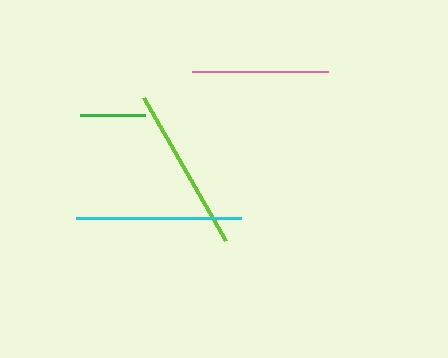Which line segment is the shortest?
The green line is the shortest at approximately 65 pixels.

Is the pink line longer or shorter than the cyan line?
The cyan line is longer than the pink line.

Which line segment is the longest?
The cyan line is the longest at approximately 165 pixels.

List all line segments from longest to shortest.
From longest to shortest: cyan, lime, pink, green.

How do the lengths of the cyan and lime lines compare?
The cyan and lime lines are approximately the same length.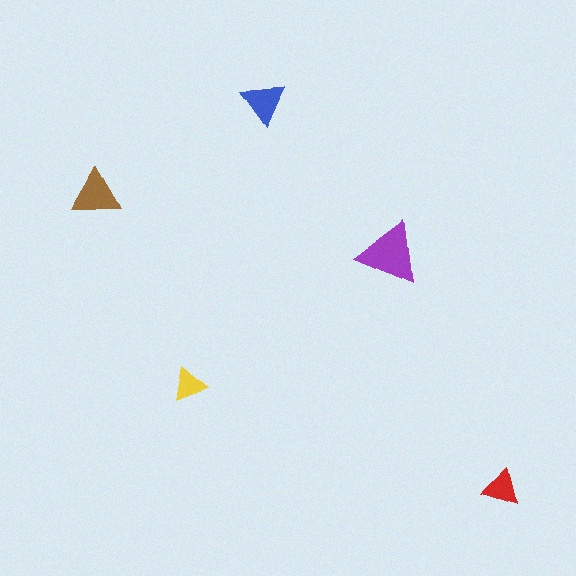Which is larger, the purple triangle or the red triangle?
The purple one.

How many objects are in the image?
There are 5 objects in the image.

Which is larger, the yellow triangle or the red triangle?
The red one.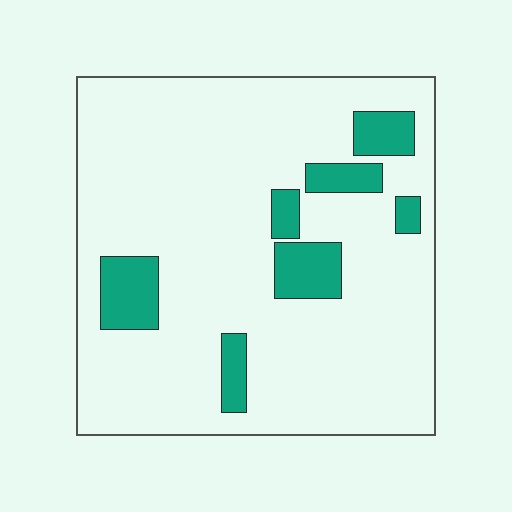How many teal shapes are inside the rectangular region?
7.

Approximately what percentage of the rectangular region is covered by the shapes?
Approximately 15%.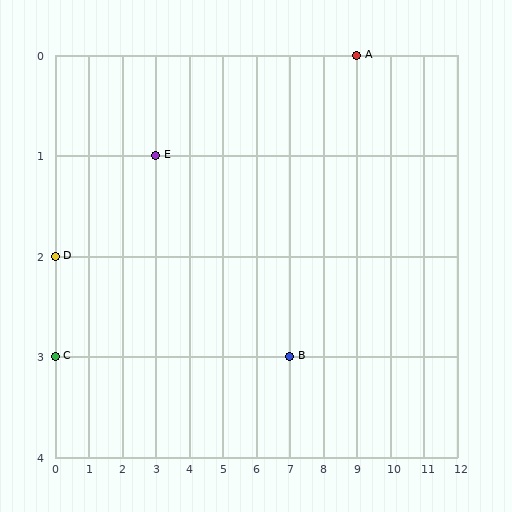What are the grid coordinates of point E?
Point E is at grid coordinates (3, 1).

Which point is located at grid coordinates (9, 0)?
Point A is at (9, 0).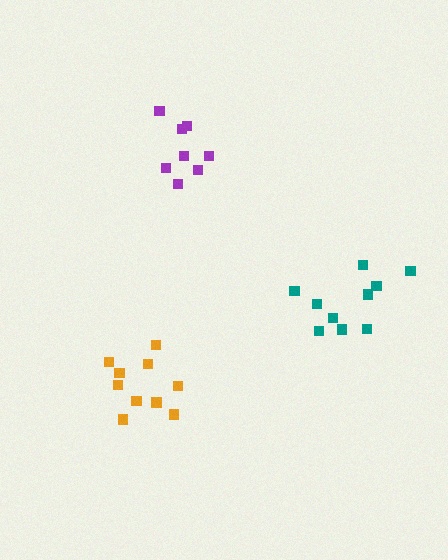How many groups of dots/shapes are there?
There are 3 groups.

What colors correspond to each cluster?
The clusters are colored: purple, orange, teal.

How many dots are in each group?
Group 1: 8 dots, Group 2: 10 dots, Group 3: 10 dots (28 total).